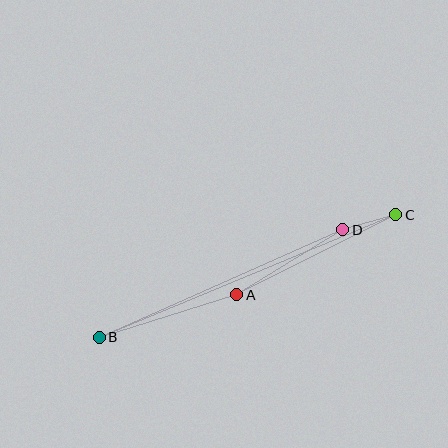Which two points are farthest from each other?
Points B and C are farthest from each other.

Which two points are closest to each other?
Points C and D are closest to each other.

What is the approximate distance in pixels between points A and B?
The distance between A and B is approximately 144 pixels.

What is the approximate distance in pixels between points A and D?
The distance between A and D is approximately 124 pixels.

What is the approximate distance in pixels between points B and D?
The distance between B and D is approximately 266 pixels.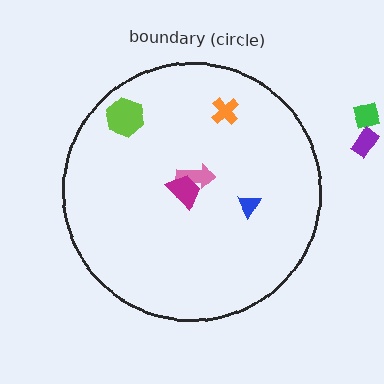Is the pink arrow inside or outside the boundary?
Inside.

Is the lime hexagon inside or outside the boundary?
Inside.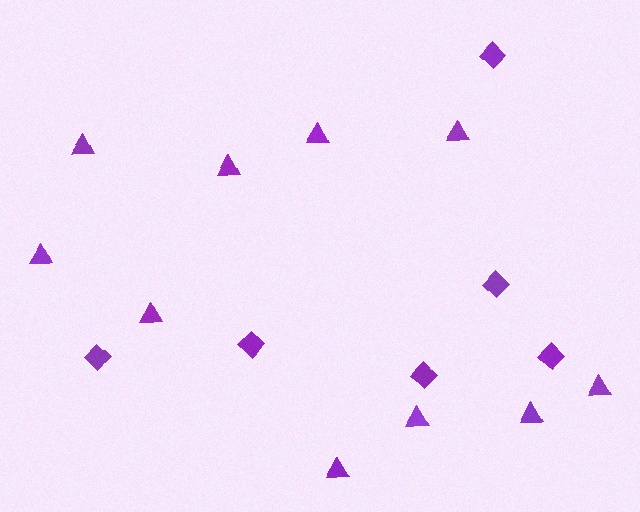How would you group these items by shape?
There are 2 groups: one group of diamonds (6) and one group of triangles (10).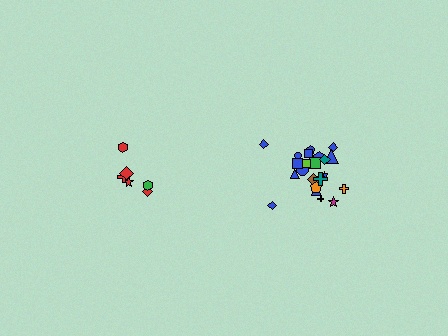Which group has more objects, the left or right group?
The right group.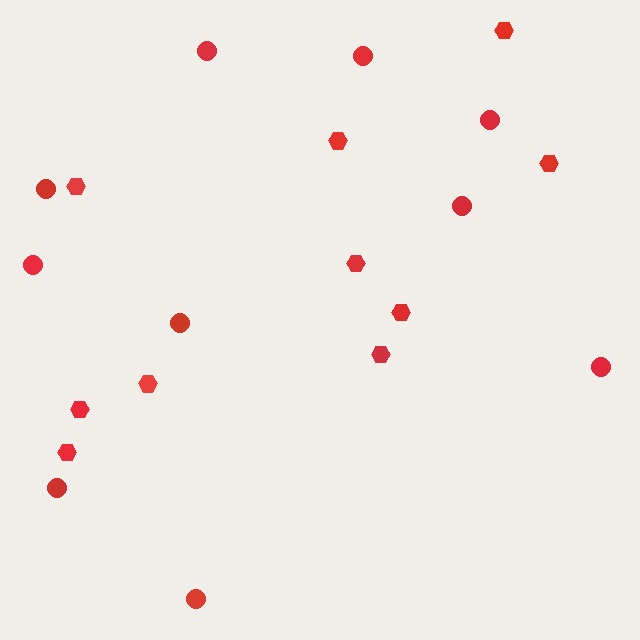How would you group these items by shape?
There are 2 groups: one group of circles (10) and one group of hexagons (10).